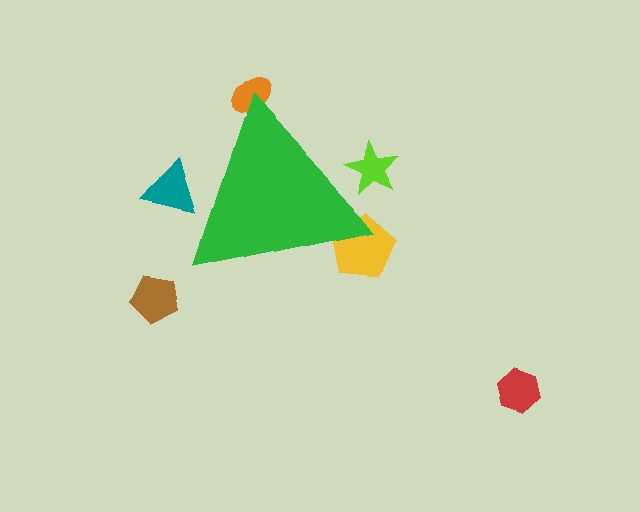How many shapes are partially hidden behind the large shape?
4 shapes are partially hidden.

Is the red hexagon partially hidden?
No, the red hexagon is fully visible.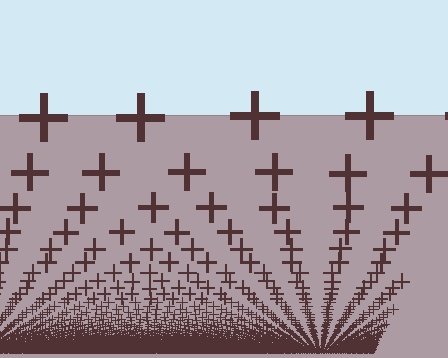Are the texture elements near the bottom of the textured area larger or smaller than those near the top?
Smaller. The gradient is inverted — elements near the bottom are smaller and denser.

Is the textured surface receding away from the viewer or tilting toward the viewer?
The surface appears to tilt toward the viewer. Texture elements get larger and sparser toward the top.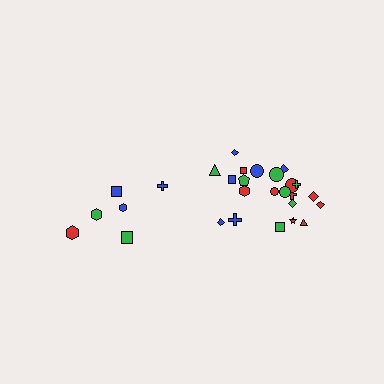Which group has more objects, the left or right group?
The right group.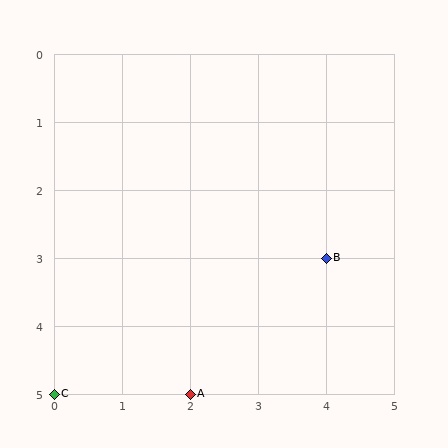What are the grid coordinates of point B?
Point B is at grid coordinates (4, 3).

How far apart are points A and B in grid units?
Points A and B are 2 columns and 2 rows apart (about 2.8 grid units diagonally).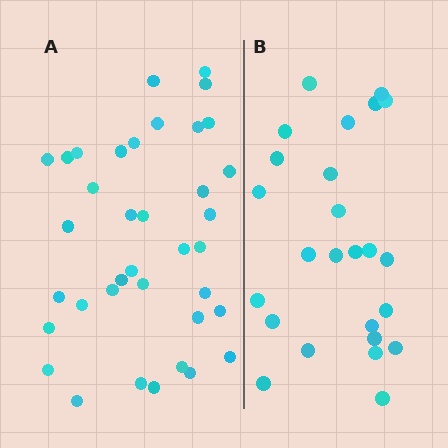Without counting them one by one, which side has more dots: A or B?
Region A (the left region) has more dots.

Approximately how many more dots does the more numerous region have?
Region A has roughly 12 or so more dots than region B.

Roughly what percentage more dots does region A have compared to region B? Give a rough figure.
About 50% more.